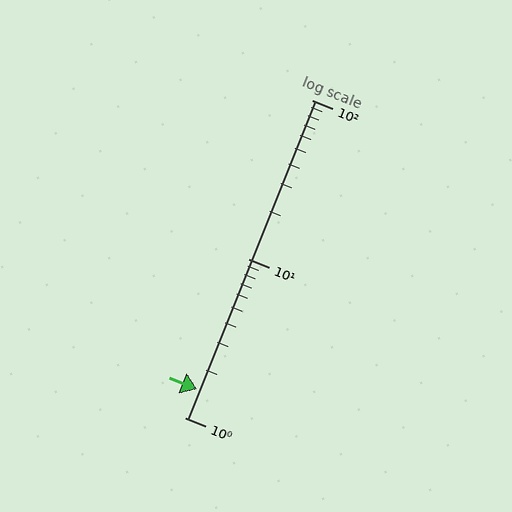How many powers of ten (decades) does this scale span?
The scale spans 2 decades, from 1 to 100.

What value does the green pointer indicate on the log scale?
The pointer indicates approximately 1.5.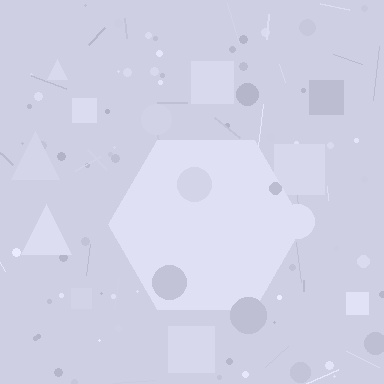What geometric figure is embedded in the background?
A hexagon is embedded in the background.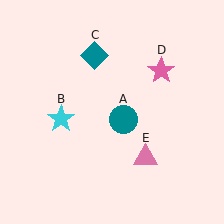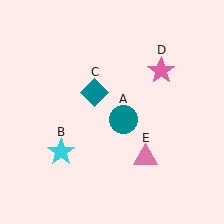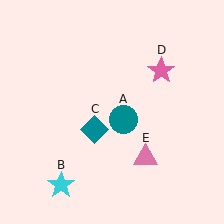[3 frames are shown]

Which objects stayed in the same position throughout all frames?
Teal circle (object A) and pink star (object D) and pink triangle (object E) remained stationary.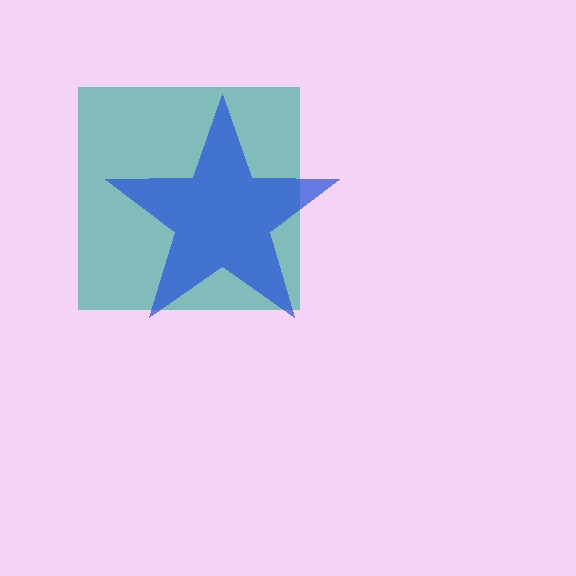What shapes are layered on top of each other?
The layered shapes are: a teal square, a blue star.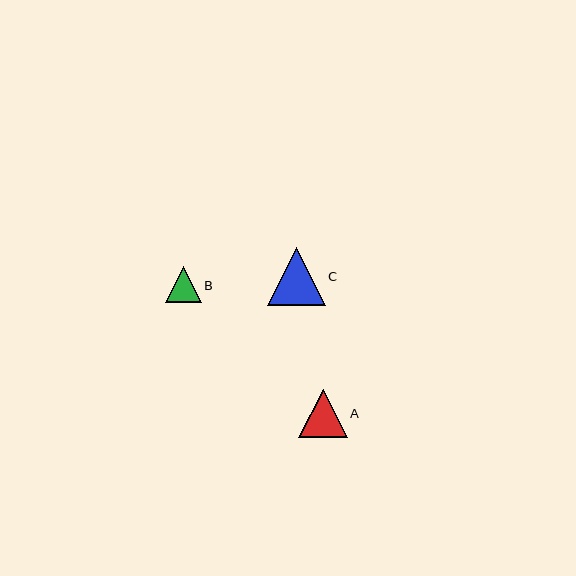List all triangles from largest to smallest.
From largest to smallest: C, A, B.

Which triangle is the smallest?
Triangle B is the smallest with a size of approximately 36 pixels.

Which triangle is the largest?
Triangle C is the largest with a size of approximately 58 pixels.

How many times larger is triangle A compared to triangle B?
Triangle A is approximately 1.4 times the size of triangle B.